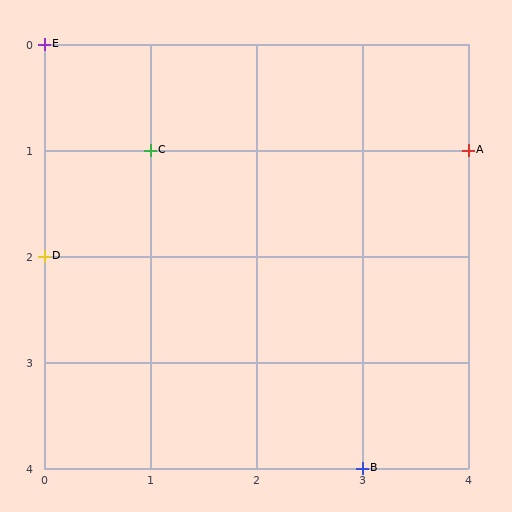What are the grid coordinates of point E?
Point E is at grid coordinates (0, 0).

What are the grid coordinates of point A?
Point A is at grid coordinates (4, 1).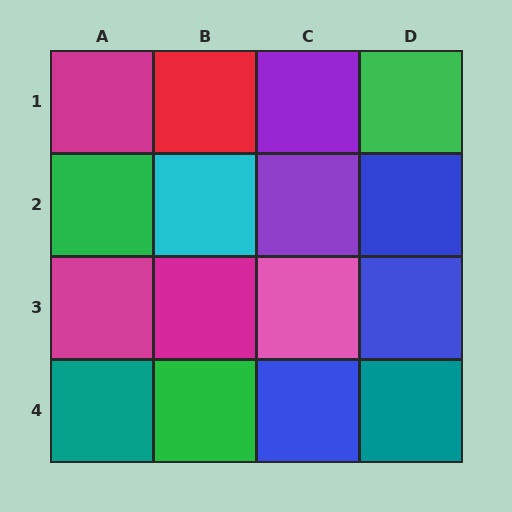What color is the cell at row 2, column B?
Cyan.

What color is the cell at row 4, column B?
Green.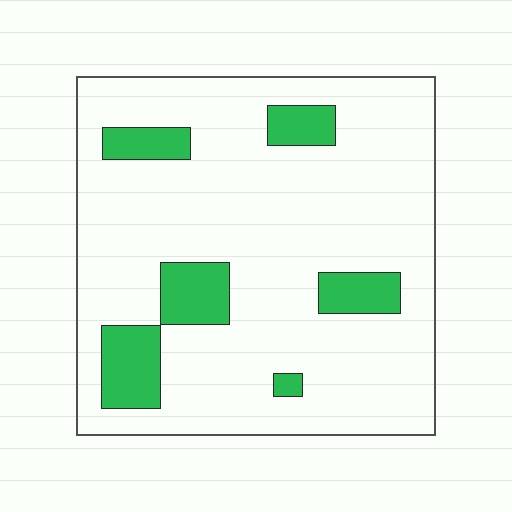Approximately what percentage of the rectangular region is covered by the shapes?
Approximately 15%.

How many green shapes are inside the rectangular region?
6.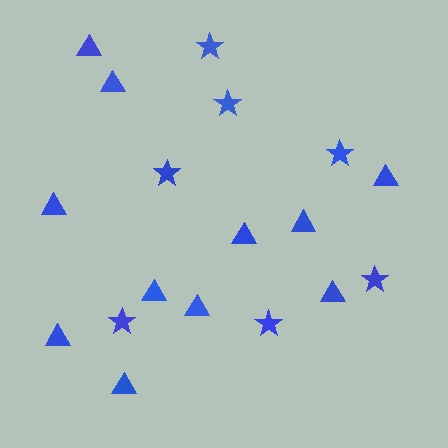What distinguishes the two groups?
There are 2 groups: one group of triangles (11) and one group of stars (7).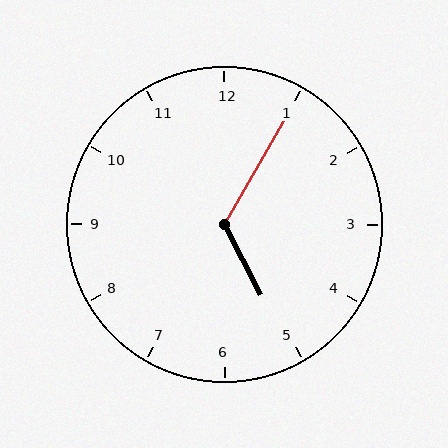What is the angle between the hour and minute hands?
Approximately 122 degrees.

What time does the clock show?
5:05.